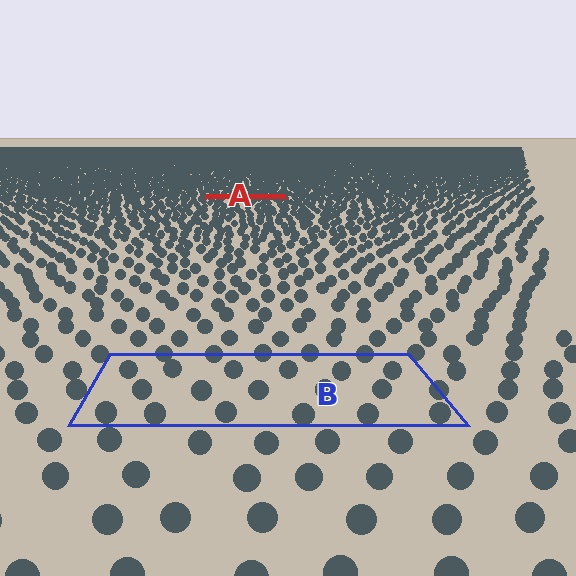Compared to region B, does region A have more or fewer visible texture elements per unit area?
Region A has more texture elements per unit area — they are packed more densely because it is farther away.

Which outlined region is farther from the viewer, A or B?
Region A is farther from the viewer — the texture elements inside it appear smaller and more densely packed.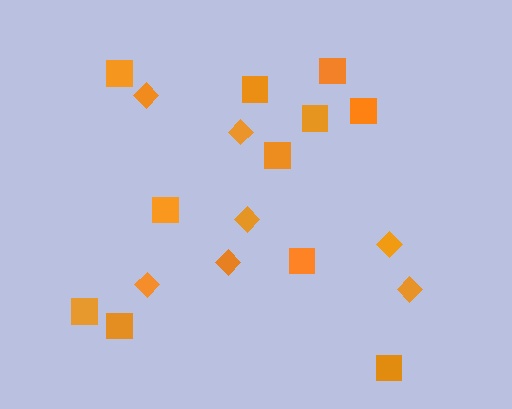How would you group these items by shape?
There are 2 groups: one group of diamonds (7) and one group of squares (11).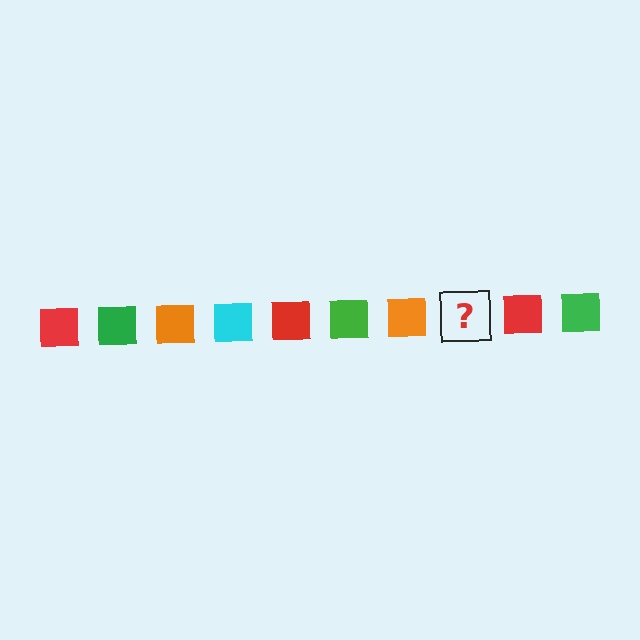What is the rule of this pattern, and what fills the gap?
The rule is that the pattern cycles through red, green, orange, cyan squares. The gap should be filled with a cyan square.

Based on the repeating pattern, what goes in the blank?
The blank should be a cyan square.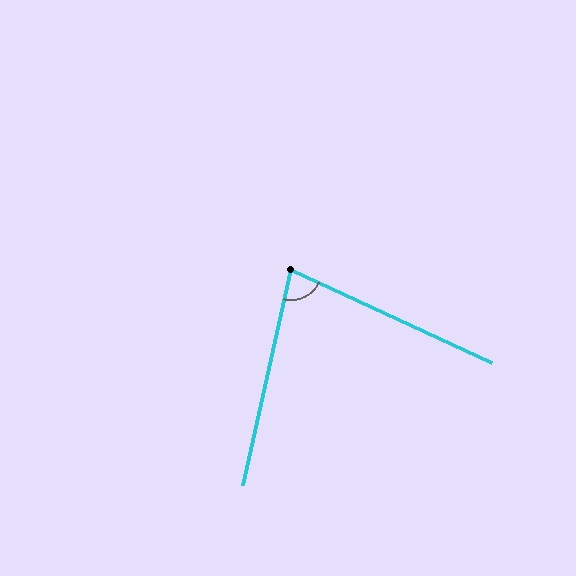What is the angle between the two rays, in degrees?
Approximately 78 degrees.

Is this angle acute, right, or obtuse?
It is acute.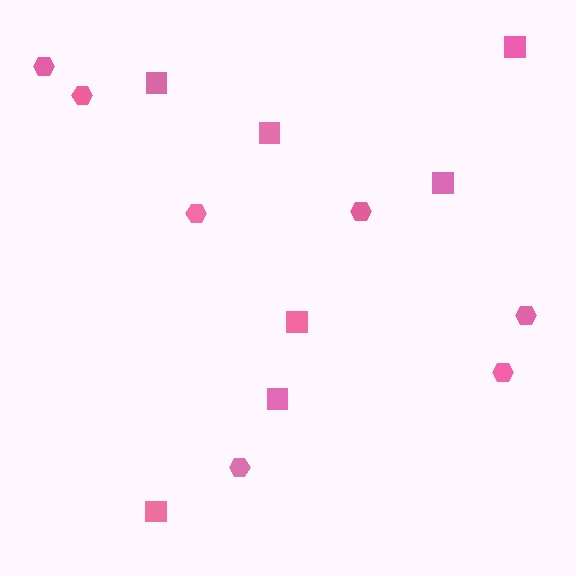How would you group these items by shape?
There are 2 groups: one group of hexagons (7) and one group of squares (7).